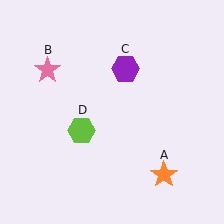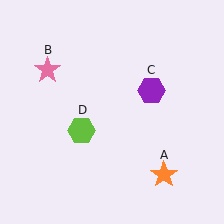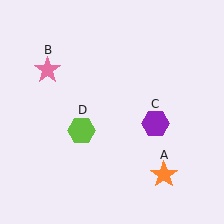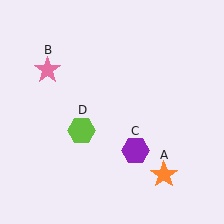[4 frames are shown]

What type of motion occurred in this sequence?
The purple hexagon (object C) rotated clockwise around the center of the scene.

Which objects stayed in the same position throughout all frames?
Orange star (object A) and pink star (object B) and lime hexagon (object D) remained stationary.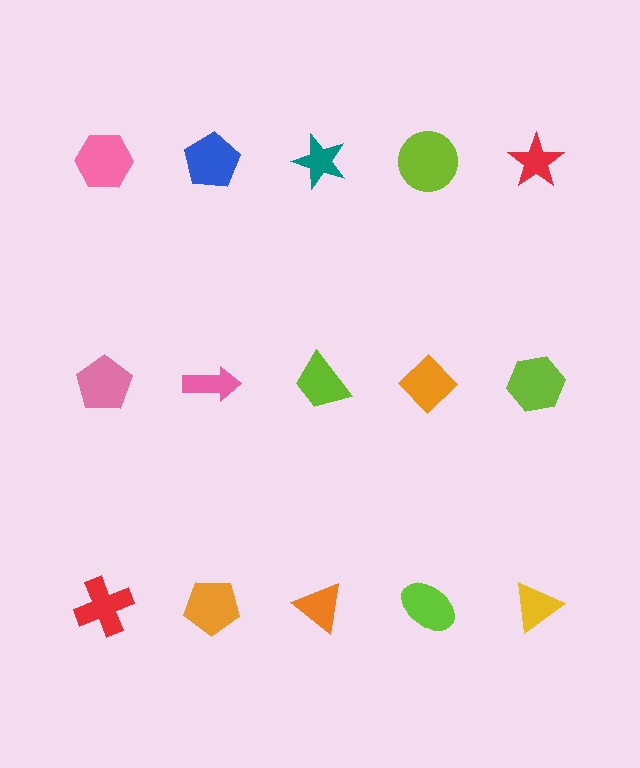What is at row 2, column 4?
An orange diamond.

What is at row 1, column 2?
A blue pentagon.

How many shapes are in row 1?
5 shapes.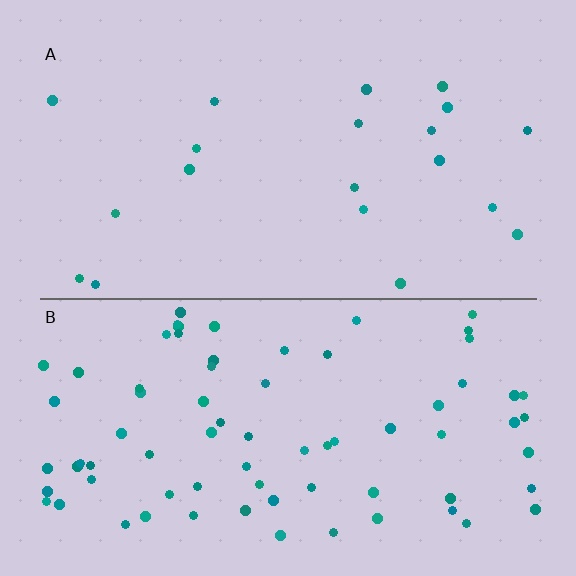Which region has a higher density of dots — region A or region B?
B (the bottom).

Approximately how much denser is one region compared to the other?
Approximately 3.8× — region B over region A.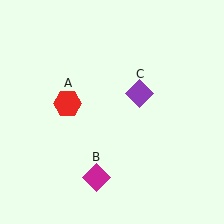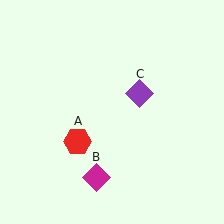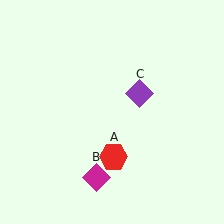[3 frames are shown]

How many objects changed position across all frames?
1 object changed position: red hexagon (object A).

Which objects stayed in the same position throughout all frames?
Magenta diamond (object B) and purple diamond (object C) remained stationary.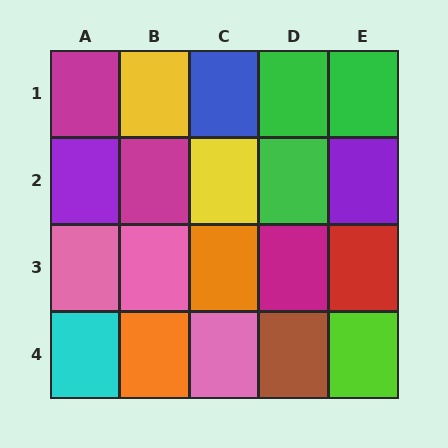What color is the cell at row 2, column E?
Purple.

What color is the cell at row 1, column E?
Green.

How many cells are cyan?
1 cell is cyan.